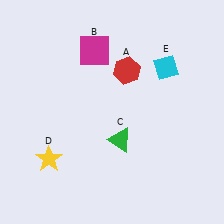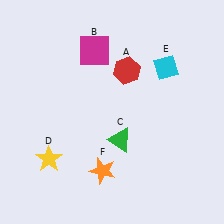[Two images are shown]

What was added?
An orange star (F) was added in Image 2.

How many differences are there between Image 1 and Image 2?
There is 1 difference between the two images.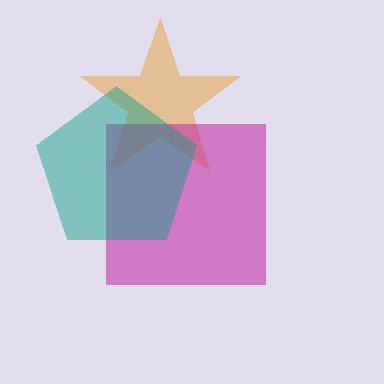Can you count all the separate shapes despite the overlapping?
Yes, there are 3 separate shapes.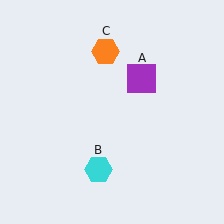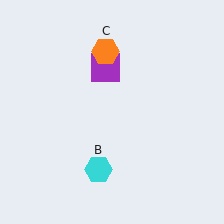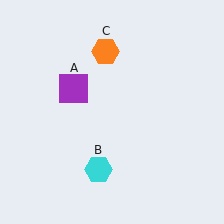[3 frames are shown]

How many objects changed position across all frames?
1 object changed position: purple square (object A).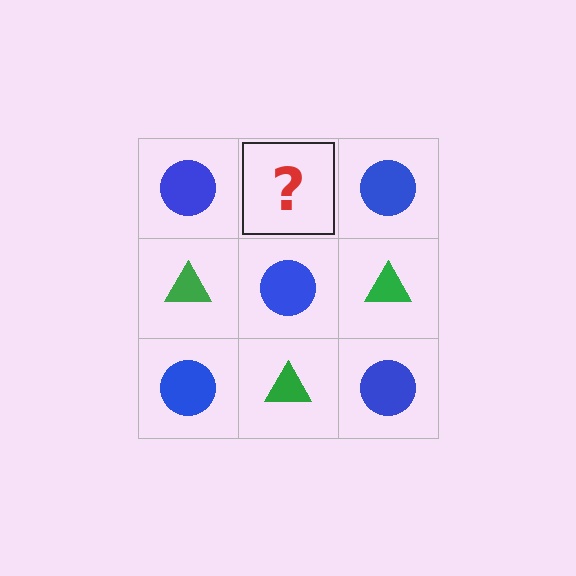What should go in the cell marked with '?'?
The missing cell should contain a green triangle.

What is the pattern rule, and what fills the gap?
The rule is that it alternates blue circle and green triangle in a checkerboard pattern. The gap should be filled with a green triangle.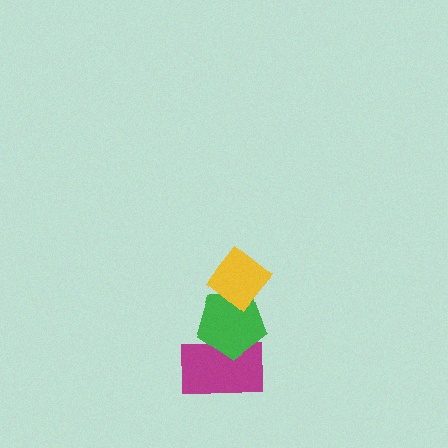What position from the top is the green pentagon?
The green pentagon is 2nd from the top.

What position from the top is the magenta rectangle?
The magenta rectangle is 3rd from the top.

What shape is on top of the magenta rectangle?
The green pentagon is on top of the magenta rectangle.